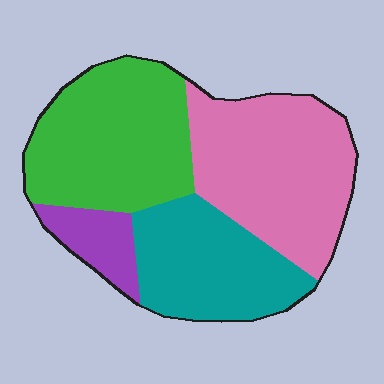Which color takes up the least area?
Purple, at roughly 10%.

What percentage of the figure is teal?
Teal takes up less than a quarter of the figure.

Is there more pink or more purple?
Pink.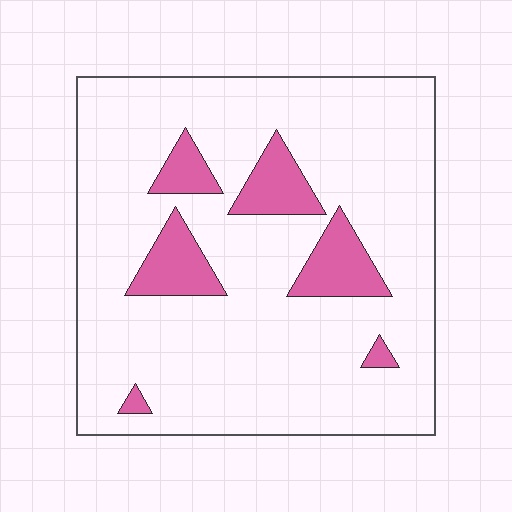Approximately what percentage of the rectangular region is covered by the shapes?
Approximately 15%.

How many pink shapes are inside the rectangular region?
6.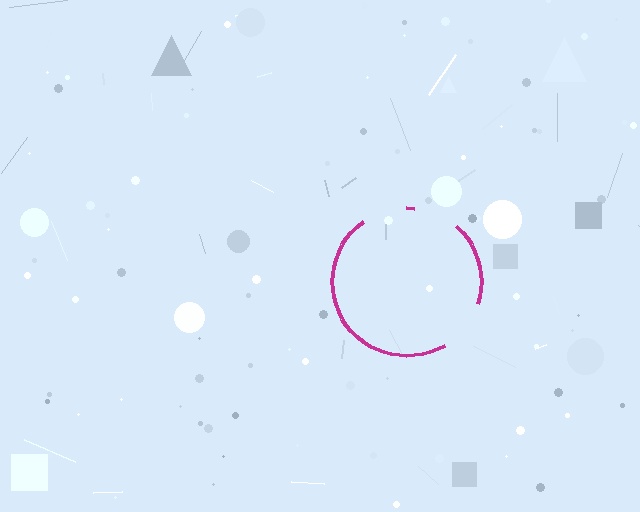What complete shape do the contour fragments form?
The contour fragments form a circle.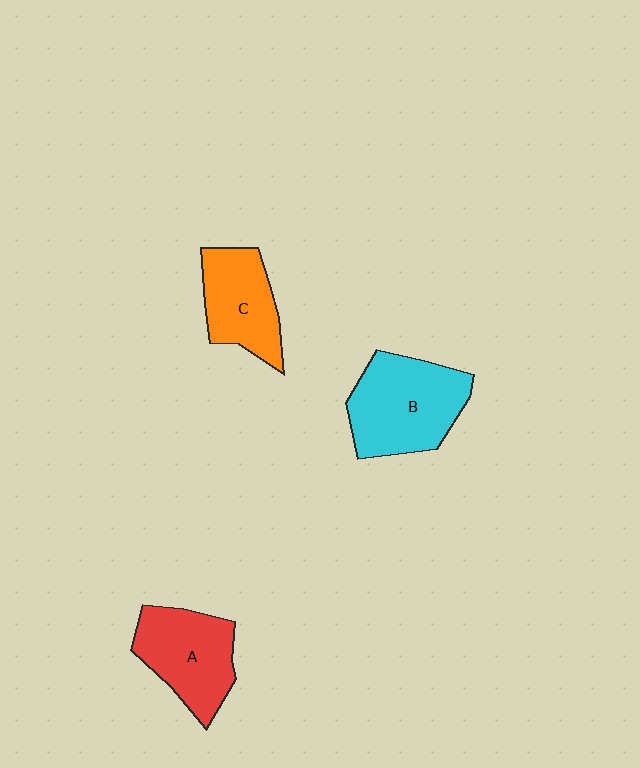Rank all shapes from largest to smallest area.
From largest to smallest: B (cyan), A (red), C (orange).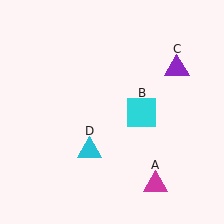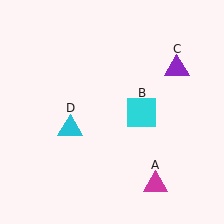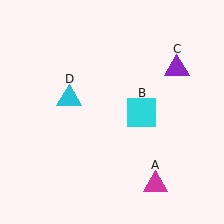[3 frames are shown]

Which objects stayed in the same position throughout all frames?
Magenta triangle (object A) and cyan square (object B) and purple triangle (object C) remained stationary.